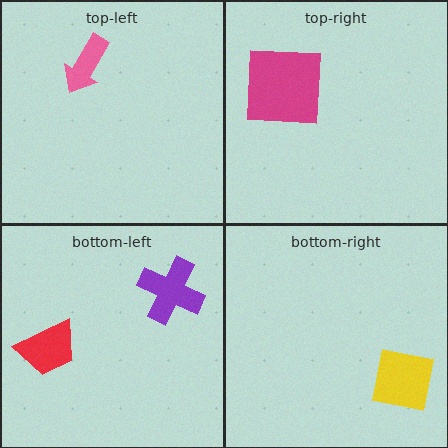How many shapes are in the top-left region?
1.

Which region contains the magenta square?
The top-right region.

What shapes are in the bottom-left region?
The red trapezoid, the purple cross.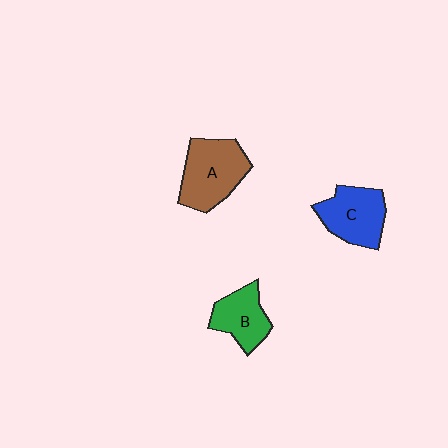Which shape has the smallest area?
Shape B (green).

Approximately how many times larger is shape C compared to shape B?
Approximately 1.2 times.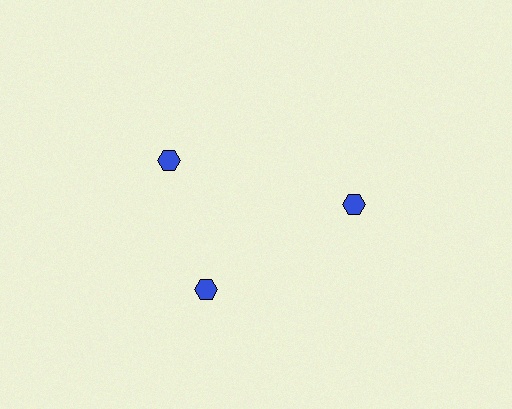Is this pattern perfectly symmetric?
No. The 3 blue hexagons are arranged in a ring, but one element near the 11 o'clock position is rotated out of alignment along the ring, breaking the 3-fold rotational symmetry.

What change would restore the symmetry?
The symmetry would be restored by rotating it back into even spacing with its neighbors so that all 3 hexagons sit at equal angles and equal distance from the center.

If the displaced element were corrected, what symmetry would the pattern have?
It would have 3-fold rotational symmetry — the pattern would map onto itself every 120 degrees.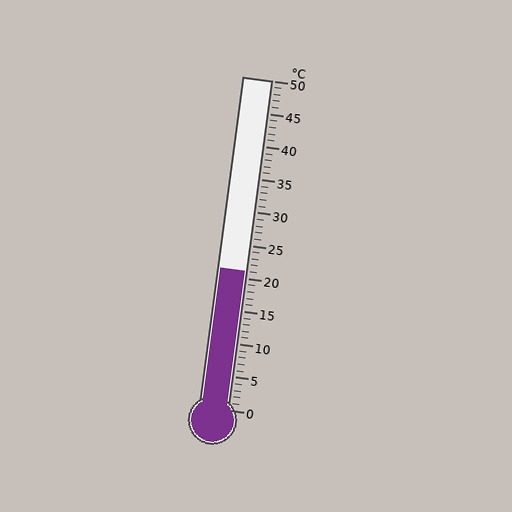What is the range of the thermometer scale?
The thermometer scale ranges from 0°C to 50°C.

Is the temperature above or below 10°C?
The temperature is above 10°C.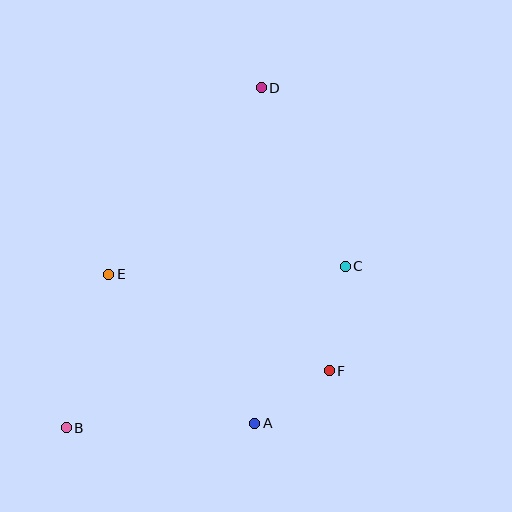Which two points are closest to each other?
Points A and F are closest to each other.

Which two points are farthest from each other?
Points B and D are farthest from each other.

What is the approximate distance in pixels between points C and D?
The distance between C and D is approximately 197 pixels.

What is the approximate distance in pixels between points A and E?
The distance between A and E is approximately 209 pixels.